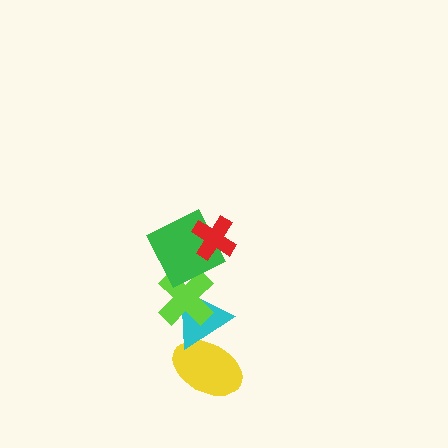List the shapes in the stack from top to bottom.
From top to bottom: the red cross, the green square, the lime cross, the cyan triangle, the yellow ellipse.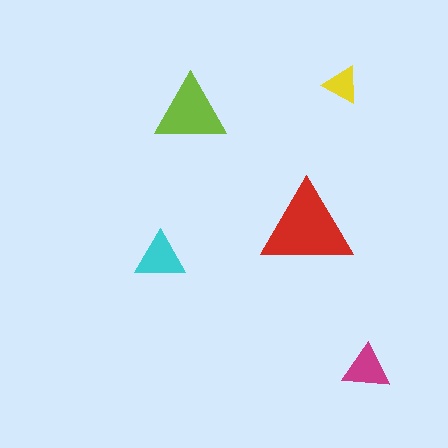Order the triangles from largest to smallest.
the red one, the lime one, the cyan one, the magenta one, the yellow one.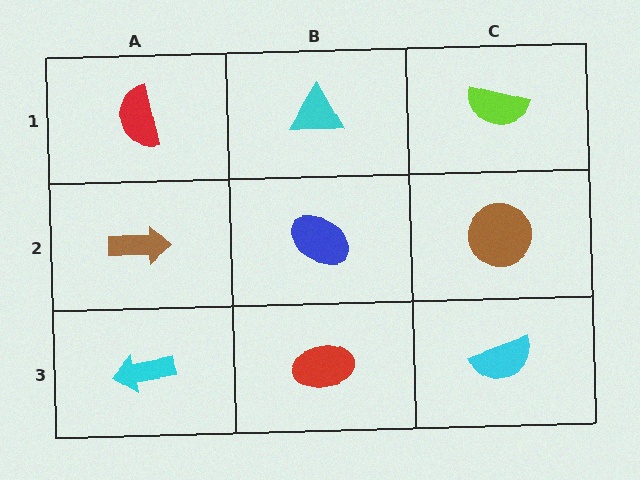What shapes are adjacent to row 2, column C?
A lime semicircle (row 1, column C), a cyan semicircle (row 3, column C), a blue ellipse (row 2, column B).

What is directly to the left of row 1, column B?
A red semicircle.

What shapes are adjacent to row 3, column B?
A blue ellipse (row 2, column B), a cyan arrow (row 3, column A), a cyan semicircle (row 3, column C).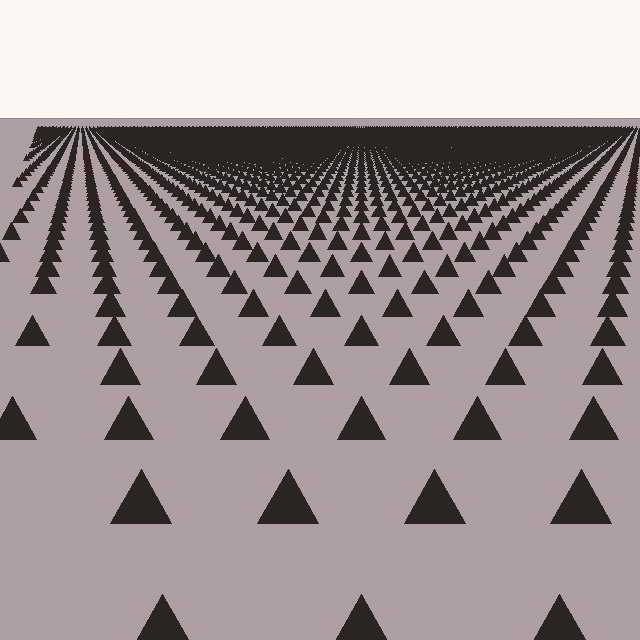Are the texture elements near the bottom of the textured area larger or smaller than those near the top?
Larger. Near the bottom, elements are closer to the viewer and appear at a bigger on-screen size.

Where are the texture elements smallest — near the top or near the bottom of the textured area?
Near the top.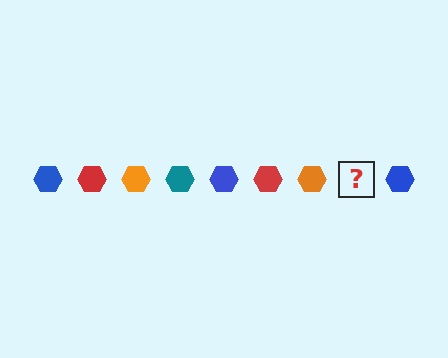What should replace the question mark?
The question mark should be replaced with a teal hexagon.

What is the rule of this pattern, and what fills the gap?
The rule is that the pattern cycles through blue, red, orange, teal hexagons. The gap should be filled with a teal hexagon.